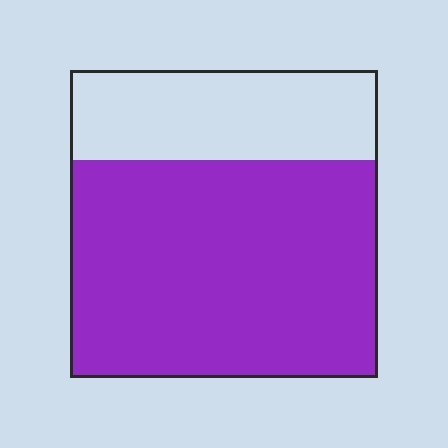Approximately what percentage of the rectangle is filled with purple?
Approximately 70%.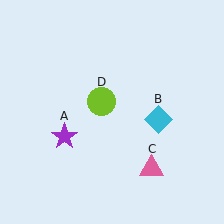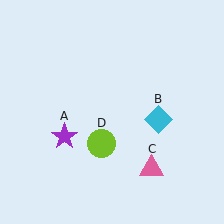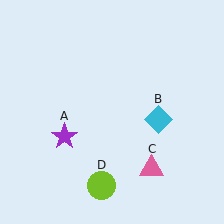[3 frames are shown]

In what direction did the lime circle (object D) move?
The lime circle (object D) moved down.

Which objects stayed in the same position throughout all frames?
Purple star (object A) and cyan diamond (object B) and pink triangle (object C) remained stationary.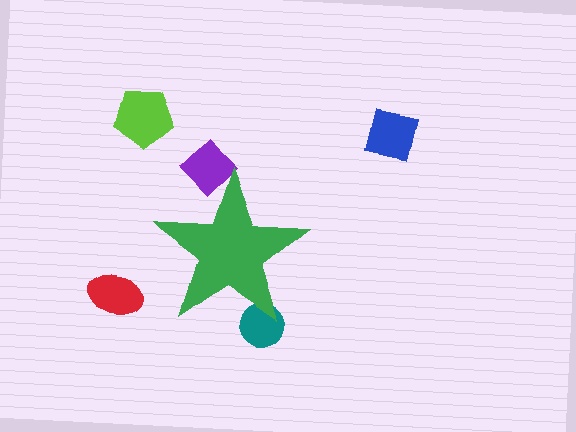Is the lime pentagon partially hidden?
No, the lime pentagon is fully visible.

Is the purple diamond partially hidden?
Yes, the purple diamond is partially hidden behind the green star.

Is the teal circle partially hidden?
Yes, the teal circle is partially hidden behind the green star.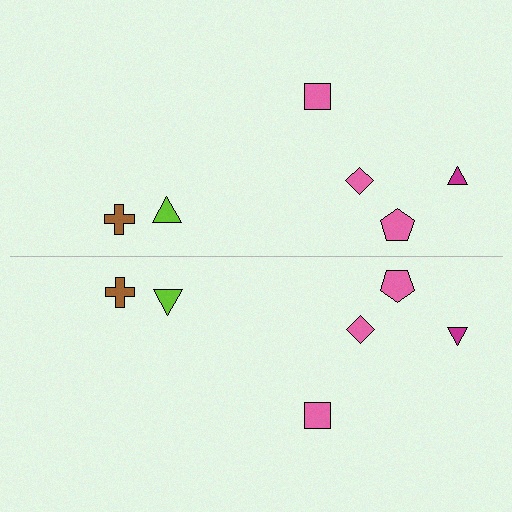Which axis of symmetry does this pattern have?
The pattern has a horizontal axis of symmetry running through the center of the image.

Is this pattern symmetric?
Yes, this pattern has bilateral (reflection) symmetry.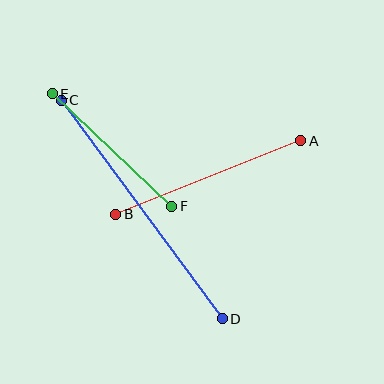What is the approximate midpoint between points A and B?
The midpoint is at approximately (208, 178) pixels.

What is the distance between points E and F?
The distance is approximately 164 pixels.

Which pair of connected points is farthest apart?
Points C and D are farthest apart.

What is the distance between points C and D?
The distance is approximately 271 pixels.